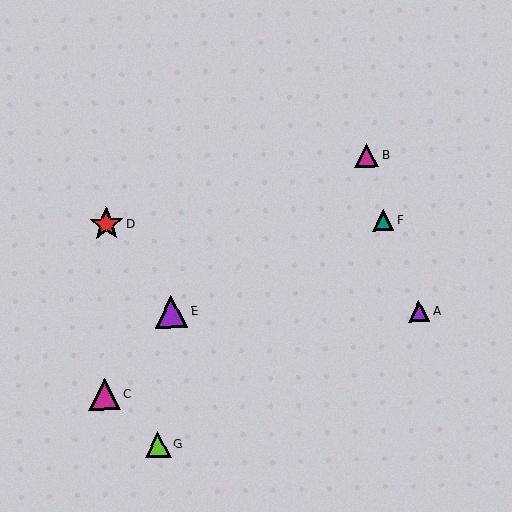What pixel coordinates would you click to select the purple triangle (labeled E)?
Click at (171, 312) to select the purple triangle E.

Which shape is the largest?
The red star (labeled D) is the largest.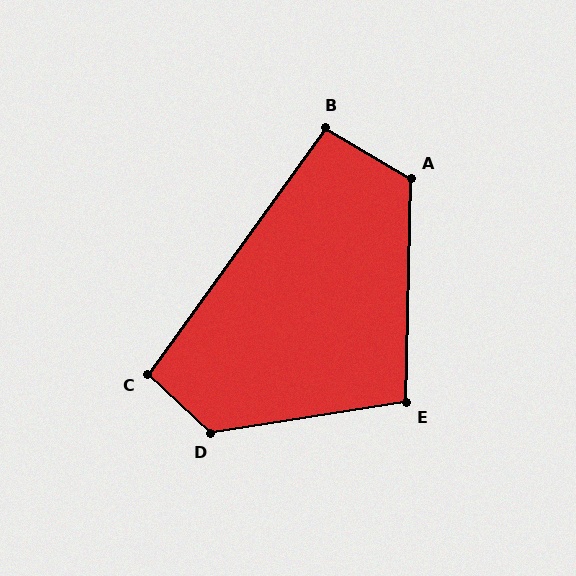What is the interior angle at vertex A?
Approximately 120 degrees (obtuse).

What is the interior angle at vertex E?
Approximately 100 degrees (obtuse).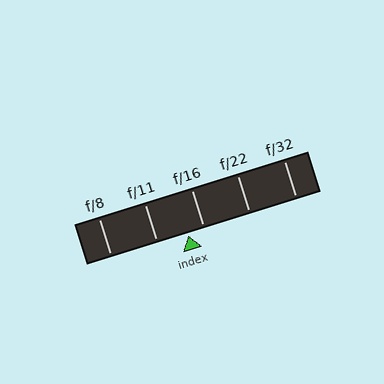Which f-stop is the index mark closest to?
The index mark is closest to f/16.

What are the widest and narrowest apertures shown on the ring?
The widest aperture shown is f/8 and the narrowest is f/32.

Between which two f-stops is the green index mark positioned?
The index mark is between f/11 and f/16.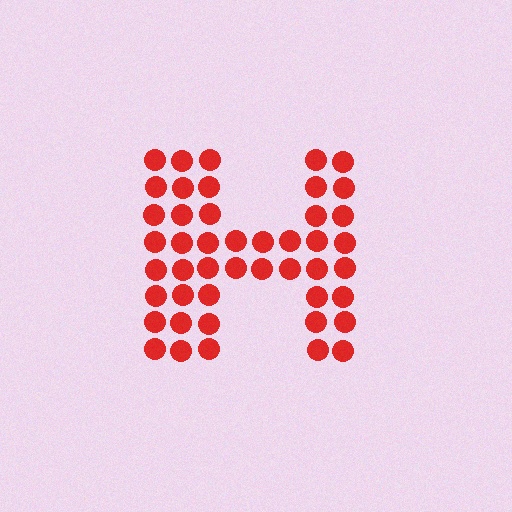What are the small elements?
The small elements are circles.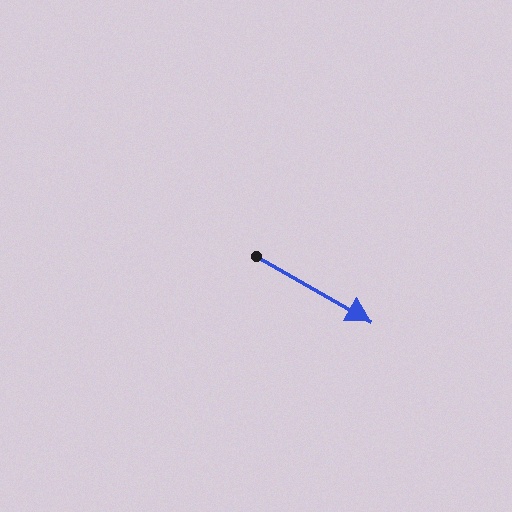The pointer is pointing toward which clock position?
Roughly 4 o'clock.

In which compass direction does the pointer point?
Southeast.